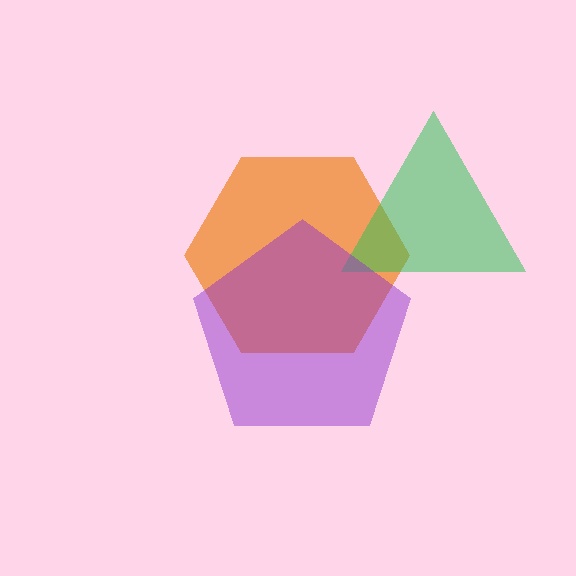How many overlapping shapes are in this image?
There are 3 overlapping shapes in the image.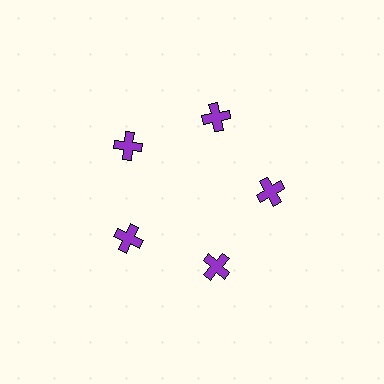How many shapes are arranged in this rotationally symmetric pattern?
There are 5 shapes, arranged in 5 groups of 1.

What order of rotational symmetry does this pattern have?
This pattern has 5-fold rotational symmetry.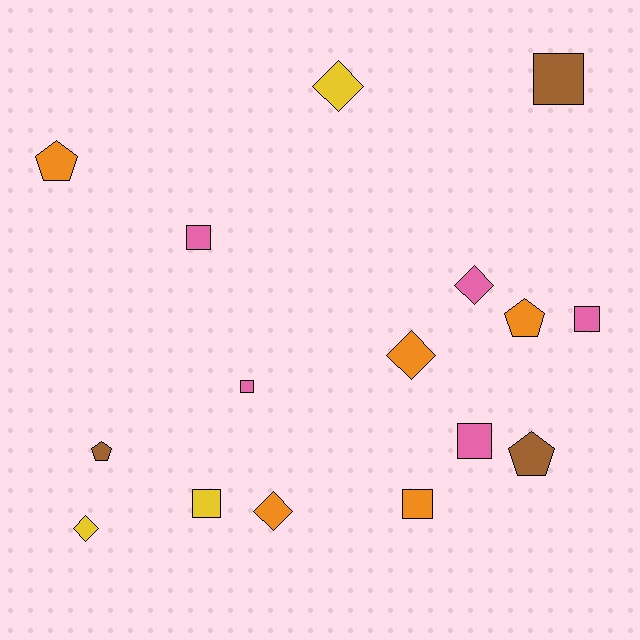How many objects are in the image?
There are 16 objects.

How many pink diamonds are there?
There is 1 pink diamond.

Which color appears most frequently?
Orange, with 5 objects.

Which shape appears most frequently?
Square, with 7 objects.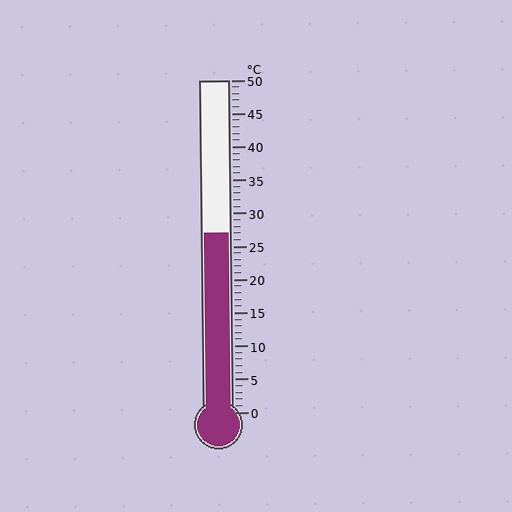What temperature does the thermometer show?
The thermometer shows approximately 27°C.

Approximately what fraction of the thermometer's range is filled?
The thermometer is filled to approximately 55% of its range.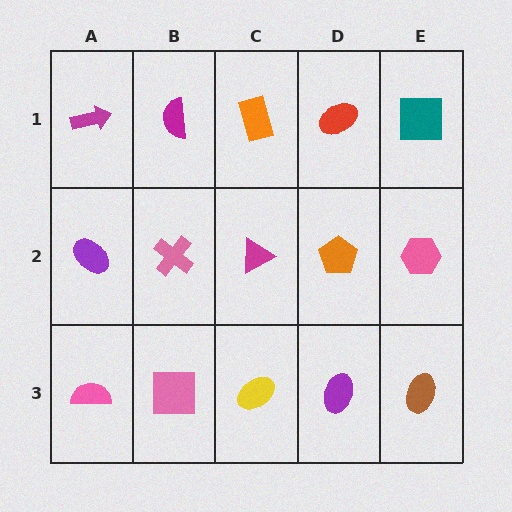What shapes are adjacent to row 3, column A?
A purple ellipse (row 2, column A), a pink square (row 3, column B).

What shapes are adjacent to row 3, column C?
A magenta triangle (row 2, column C), a pink square (row 3, column B), a purple ellipse (row 3, column D).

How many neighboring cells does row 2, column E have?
3.